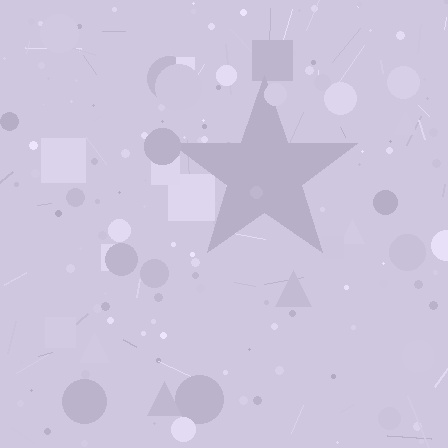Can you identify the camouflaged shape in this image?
The camouflaged shape is a star.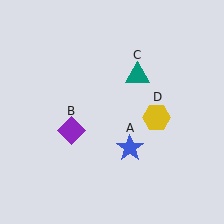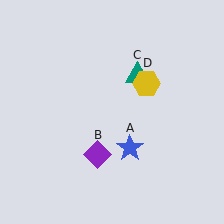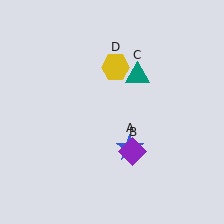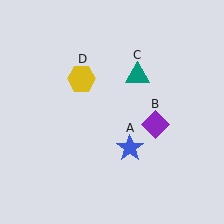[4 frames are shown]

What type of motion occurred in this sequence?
The purple diamond (object B), yellow hexagon (object D) rotated counterclockwise around the center of the scene.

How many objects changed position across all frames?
2 objects changed position: purple diamond (object B), yellow hexagon (object D).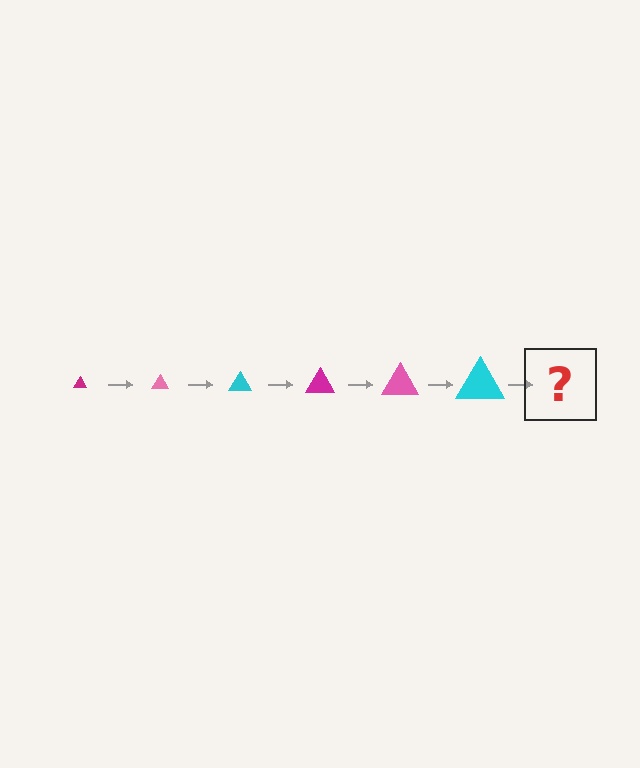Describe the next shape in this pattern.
It should be a magenta triangle, larger than the previous one.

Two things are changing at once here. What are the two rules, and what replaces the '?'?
The two rules are that the triangle grows larger each step and the color cycles through magenta, pink, and cyan. The '?' should be a magenta triangle, larger than the previous one.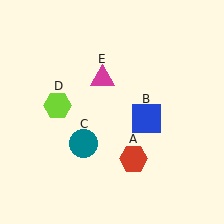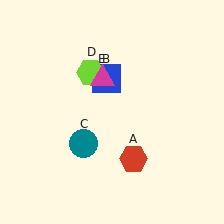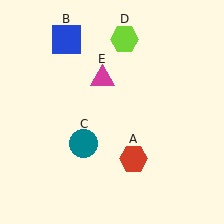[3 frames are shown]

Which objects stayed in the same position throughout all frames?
Red hexagon (object A) and teal circle (object C) and magenta triangle (object E) remained stationary.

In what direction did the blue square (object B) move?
The blue square (object B) moved up and to the left.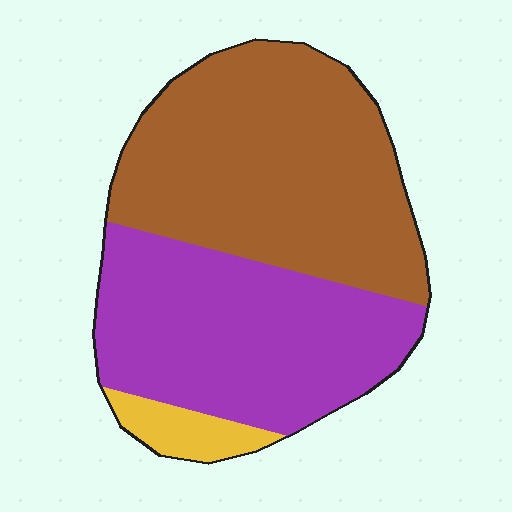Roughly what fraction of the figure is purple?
Purple covers around 40% of the figure.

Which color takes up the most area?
Brown, at roughly 50%.